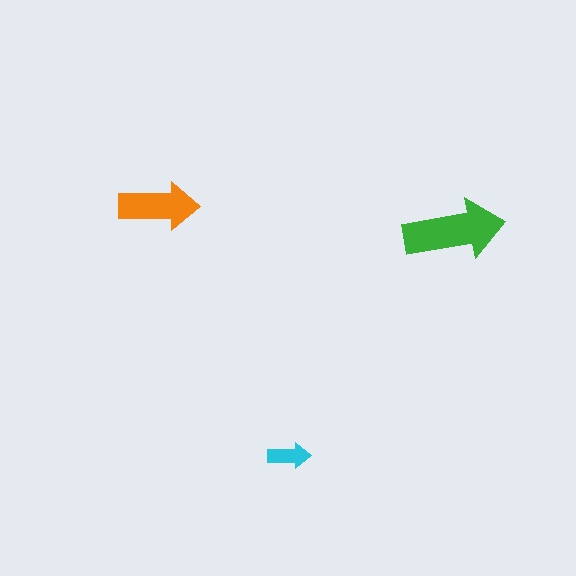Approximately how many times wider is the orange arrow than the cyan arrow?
About 2 times wider.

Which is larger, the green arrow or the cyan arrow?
The green one.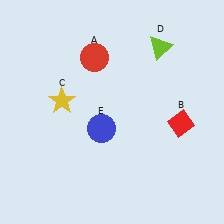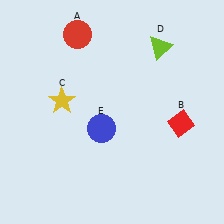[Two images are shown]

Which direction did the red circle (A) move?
The red circle (A) moved up.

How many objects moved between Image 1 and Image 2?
1 object moved between the two images.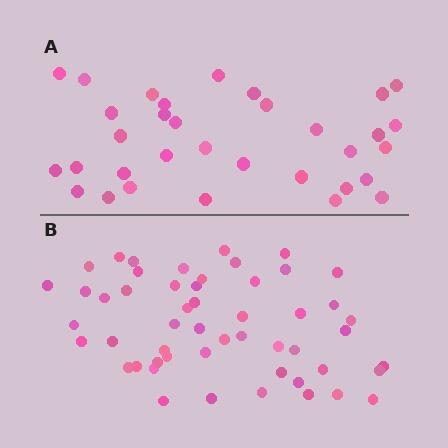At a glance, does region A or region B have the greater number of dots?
Region B (the bottom region) has more dots.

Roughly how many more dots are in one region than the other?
Region B has approximately 20 more dots than region A.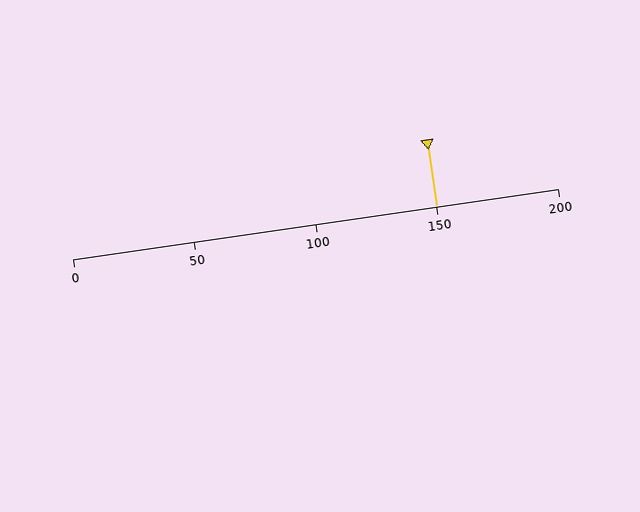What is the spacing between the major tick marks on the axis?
The major ticks are spaced 50 apart.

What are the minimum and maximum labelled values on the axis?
The axis runs from 0 to 200.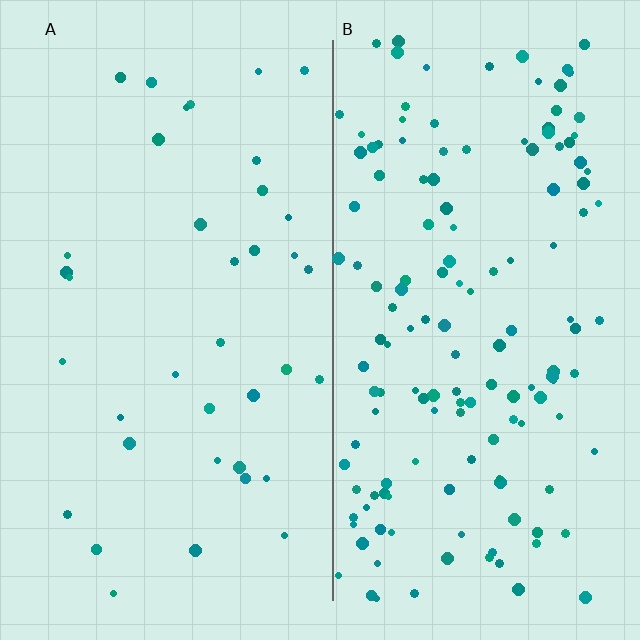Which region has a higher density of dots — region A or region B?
B (the right).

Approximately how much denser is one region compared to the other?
Approximately 3.9× — region B over region A.